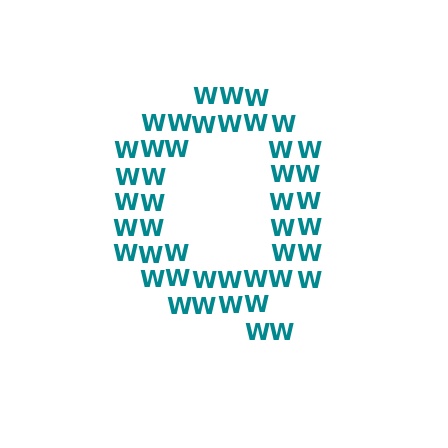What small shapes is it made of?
It is made of small letter W's.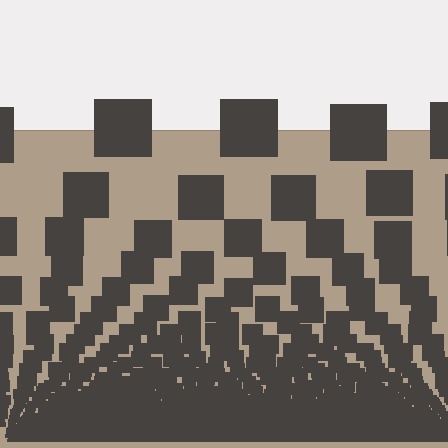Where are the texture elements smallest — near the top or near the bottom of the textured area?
Near the bottom.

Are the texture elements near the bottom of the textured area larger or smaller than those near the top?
Smaller. The gradient is inverted — elements near the bottom are smaller and denser.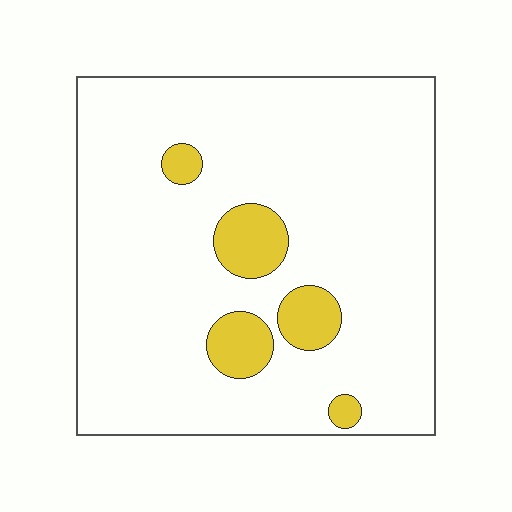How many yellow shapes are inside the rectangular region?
5.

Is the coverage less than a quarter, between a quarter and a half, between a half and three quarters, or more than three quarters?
Less than a quarter.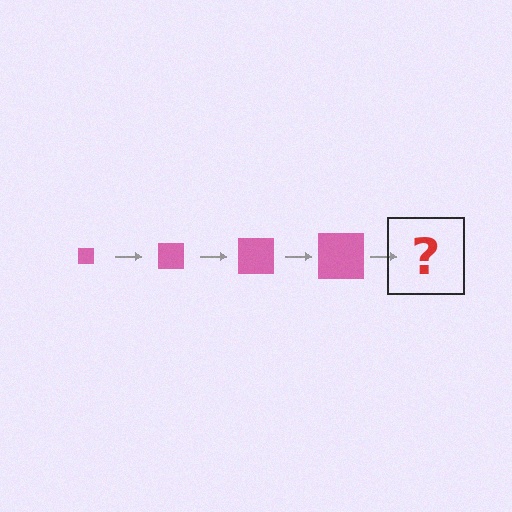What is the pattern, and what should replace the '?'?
The pattern is that the square gets progressively larger each step. The '?' should be a pink square, larger than the previous one.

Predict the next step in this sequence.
The next step is a pink square, larger than the previous one.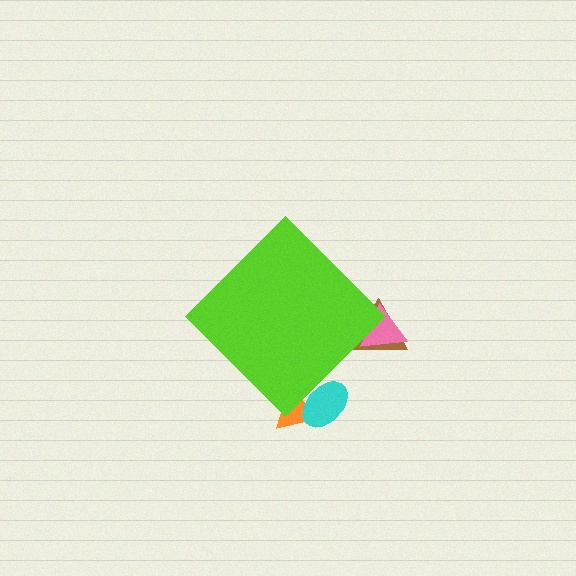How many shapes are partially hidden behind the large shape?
4 shapes are partially hidden.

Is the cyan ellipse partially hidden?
Yes, the cyan ellipse is partially hidden behind the lime diamond.